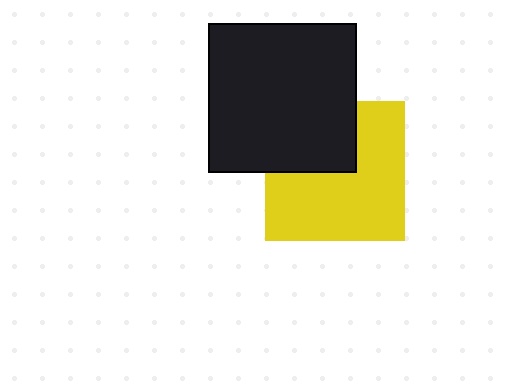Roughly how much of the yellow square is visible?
Most of it is visible (roughly 66%).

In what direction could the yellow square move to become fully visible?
The yellow square could move down. That would shift it out from behind the black square entirely.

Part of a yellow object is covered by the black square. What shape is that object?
It is a square.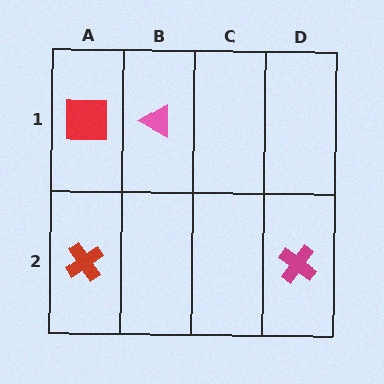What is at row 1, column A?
A red square.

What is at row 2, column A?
A red cross.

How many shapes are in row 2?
2 shapes.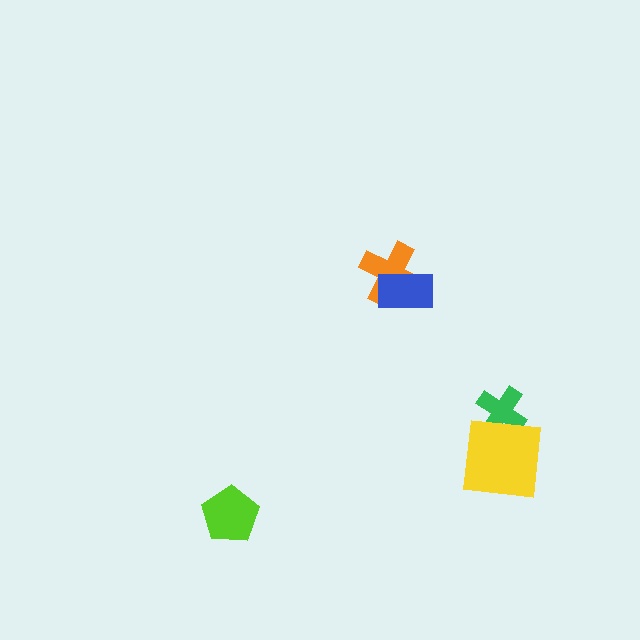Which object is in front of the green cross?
The yellow square is in front of the green cross.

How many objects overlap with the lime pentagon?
0 objects overlap with the lime pentagon.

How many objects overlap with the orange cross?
1 object overlaps with the orange cross.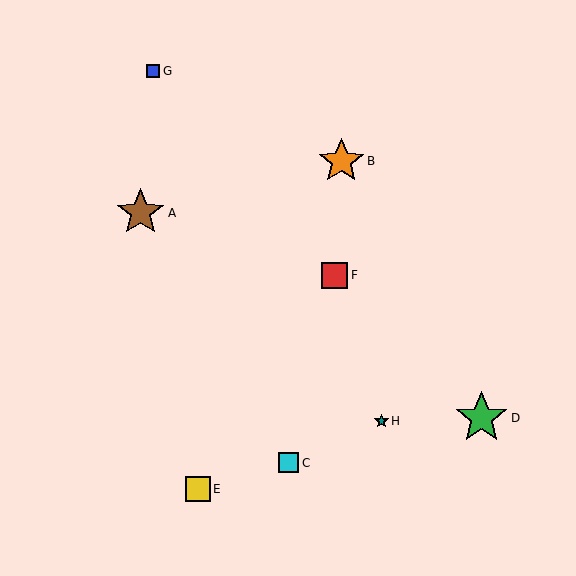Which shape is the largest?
The green star (labeled D) is the largest.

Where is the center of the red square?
The center of the red square is at (335, 275).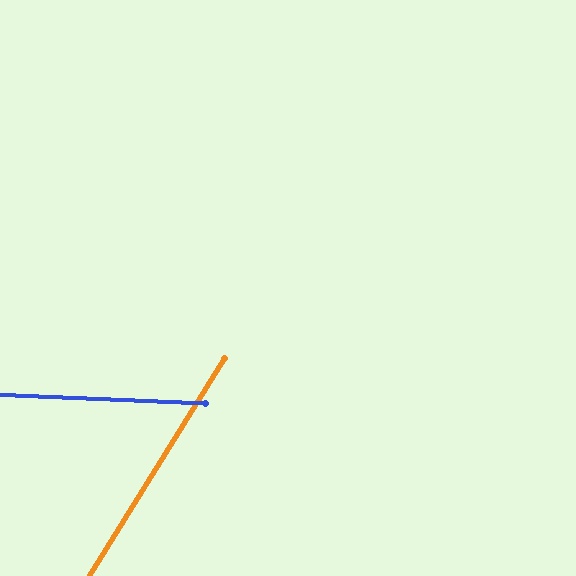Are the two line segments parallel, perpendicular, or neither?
Neither parallel nor perpendicular — they differ by about 61°.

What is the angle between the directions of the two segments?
Approximately 61 degrees.